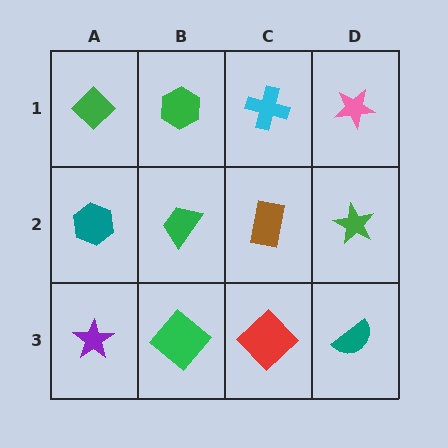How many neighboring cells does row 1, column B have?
3.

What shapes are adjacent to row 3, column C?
A brown rectangle (row 2, column C), a green diamond (row 3, column B), a teal semicircle (row 3, column D).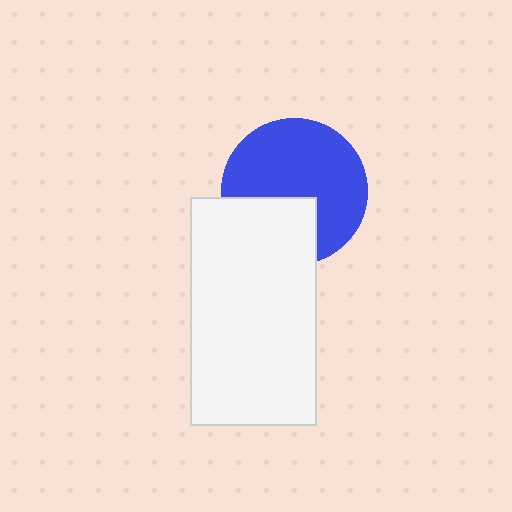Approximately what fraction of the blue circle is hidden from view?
Roughly 31% of the blue circle is hidden behind the white rectangle.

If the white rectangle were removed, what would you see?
You would see the complete blue circle.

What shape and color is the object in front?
The object in front is a white rectangle.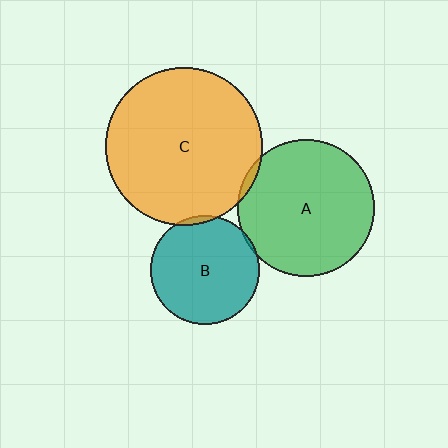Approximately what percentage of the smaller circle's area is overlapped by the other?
Approximately 5%.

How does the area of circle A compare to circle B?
Approximately 1.6 times.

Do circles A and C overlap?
Yes.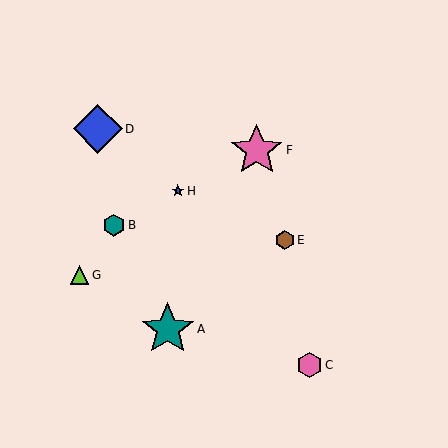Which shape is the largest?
The teal star (labeled A) is the largest.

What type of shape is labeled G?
Shape G is a lime triangle.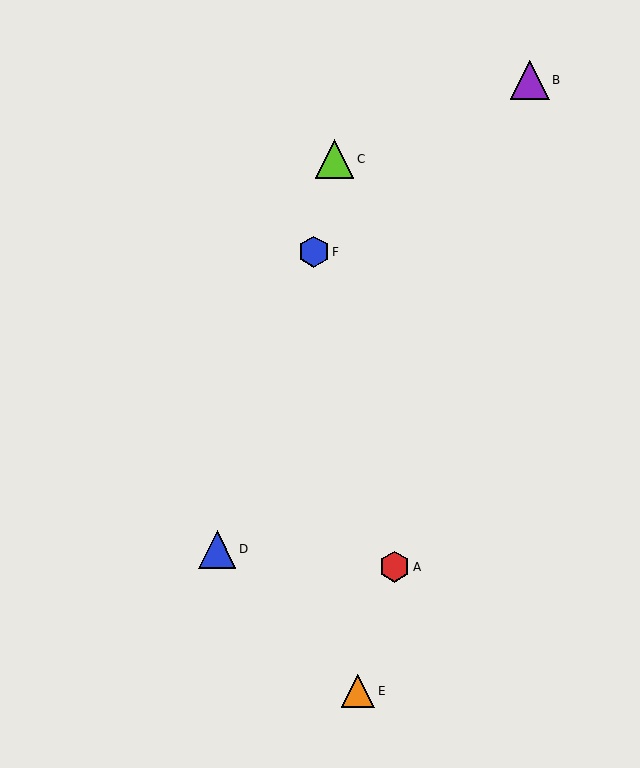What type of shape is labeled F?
Shape F is a blue hexagon.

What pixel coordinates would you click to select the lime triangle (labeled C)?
Click at (335, 159) to select the lime triangle C.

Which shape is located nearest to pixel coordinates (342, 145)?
The lime triangle (labeled C) at (335, 159) is nearest to that location.